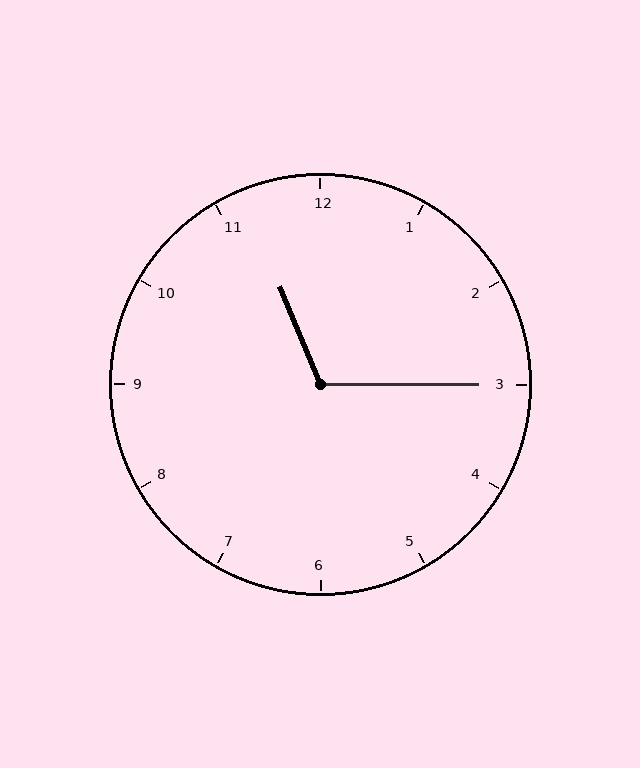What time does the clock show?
11:15.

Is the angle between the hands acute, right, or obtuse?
It is obtuse.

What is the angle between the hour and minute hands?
Approximately 112 degrees.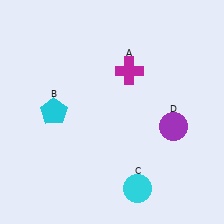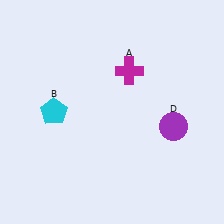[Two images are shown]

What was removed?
The cyan circle (C) was removed in Image 2.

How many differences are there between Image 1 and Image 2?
There is 1 difference between the two images.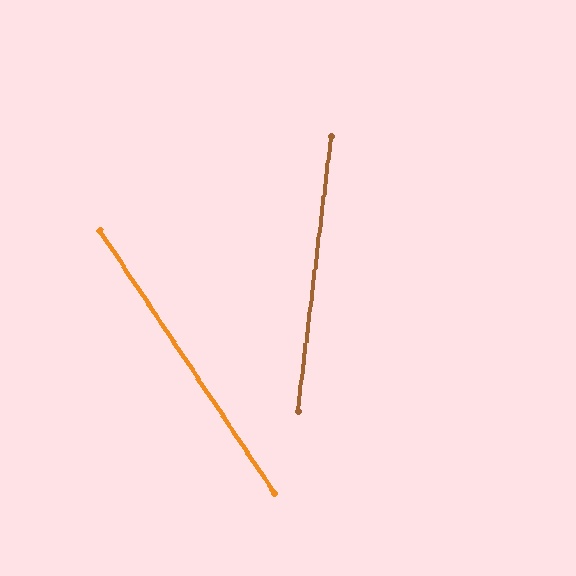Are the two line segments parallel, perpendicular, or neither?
Neither parallel nor perpendicular — they differ by about 41°.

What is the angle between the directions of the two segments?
Approximately 41 degrees.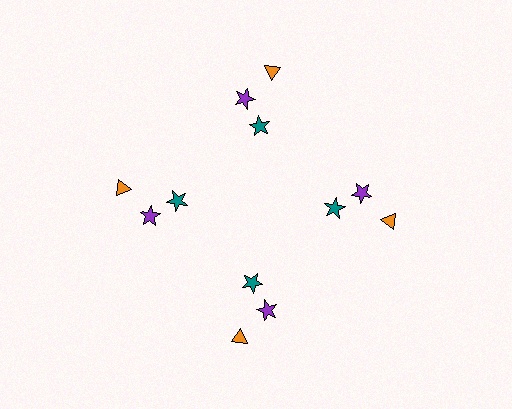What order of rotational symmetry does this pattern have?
This pattern has 4-fold rotational symmetry.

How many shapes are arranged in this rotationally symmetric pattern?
There are 12 shapes, arranged in 4 groups of 3.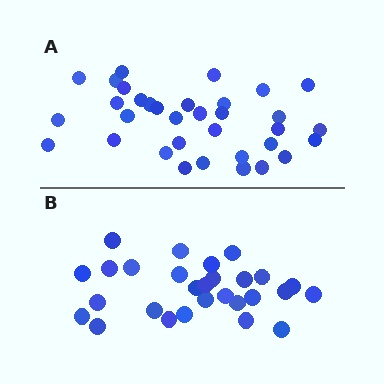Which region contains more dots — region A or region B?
Region A (the top region) has more dots.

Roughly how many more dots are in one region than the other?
Region A has about 6 more dots than region B.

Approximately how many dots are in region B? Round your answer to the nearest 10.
About 30 dots. (The exact count is 28, which rounds to 30.)